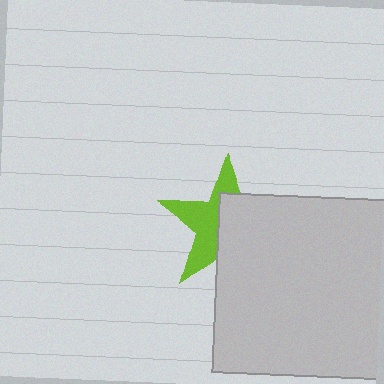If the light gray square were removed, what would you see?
You would see the complete lime star.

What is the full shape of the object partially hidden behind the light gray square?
The partially hidden object is a lime star.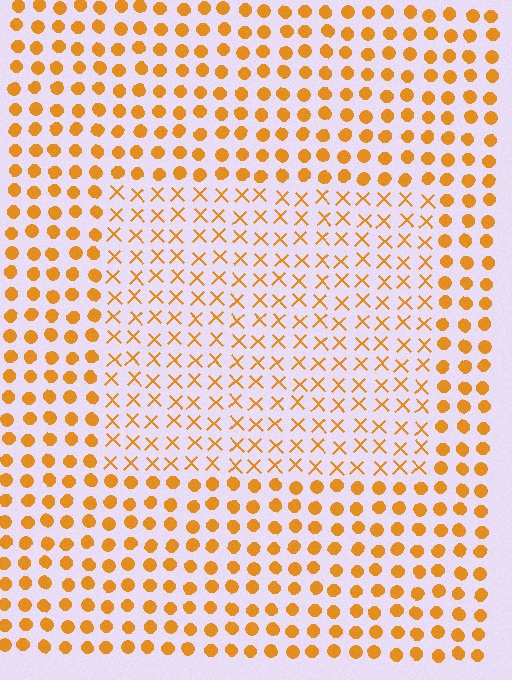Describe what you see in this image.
The image is filled with small orange elements arranged in a uniform grid. A rectangle-shaped region contains X marks, while the surrounding area contains circles. The boundary is defined purely by the change in element shape.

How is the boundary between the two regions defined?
The boundary is defined by a change in element shape: X marks inside vs. circles outside. All elements share the same color and spacing.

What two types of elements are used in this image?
The image uses X marks inside the rectangle region and circles outside it.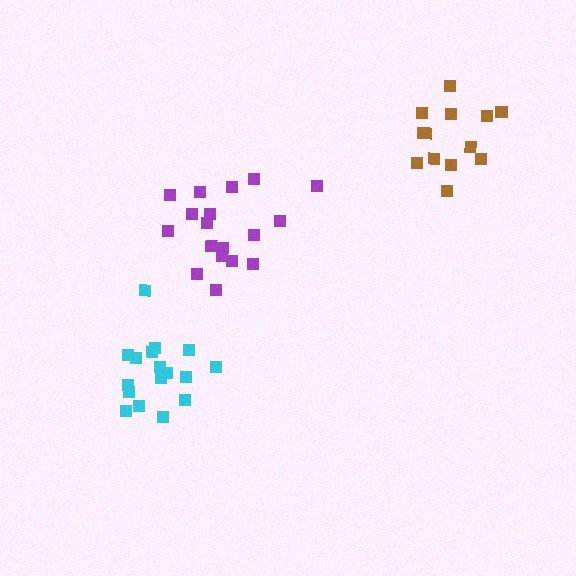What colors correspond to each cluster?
The clusters are colored: cyan, purple, brown.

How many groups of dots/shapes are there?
There are 3 groups.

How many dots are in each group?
Group 1: 17 dots, Group 2: 18 dots, Group 3: 13 dots (48 total).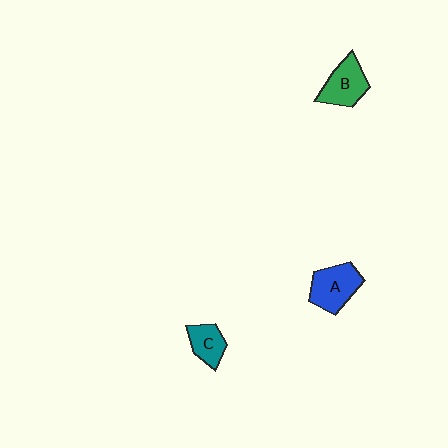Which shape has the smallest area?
Shape C (teal).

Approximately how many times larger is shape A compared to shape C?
Approximately 1.5 times.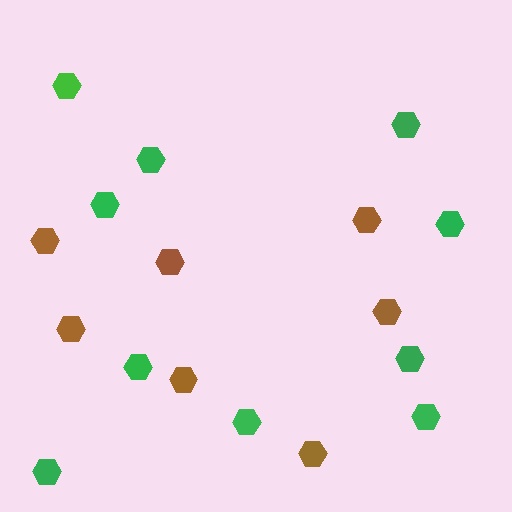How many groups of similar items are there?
There are 2 groups: one group of brown hexagons (7) and one group of green hexagons (10).